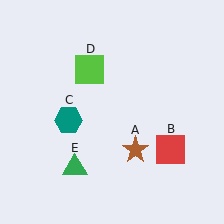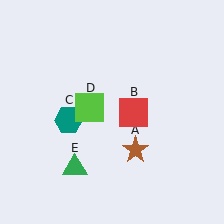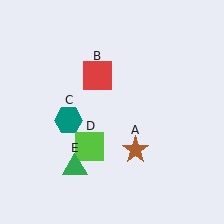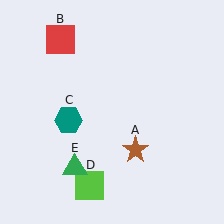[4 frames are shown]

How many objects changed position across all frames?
2 objects changed position: red square (object B), lime square (object D).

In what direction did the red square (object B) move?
The red square (object B) moved up and to the left.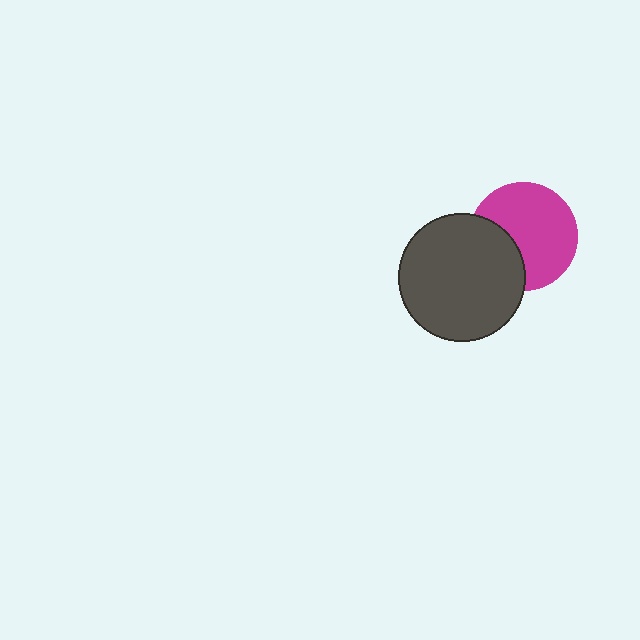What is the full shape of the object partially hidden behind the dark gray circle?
The partially hidden object is a magenta circle.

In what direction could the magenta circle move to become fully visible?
The magenta circle could move right. That would shift it out from behind the dark gray circle entirely.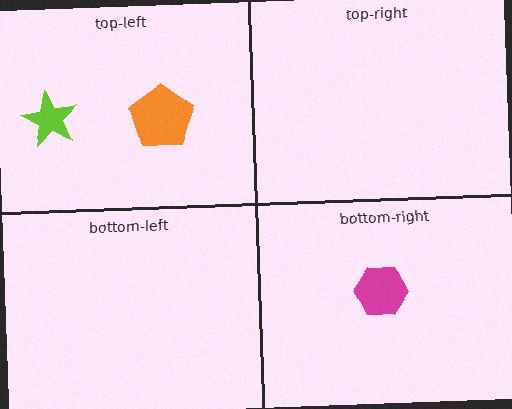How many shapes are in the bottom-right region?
1.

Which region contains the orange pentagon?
The top-left region.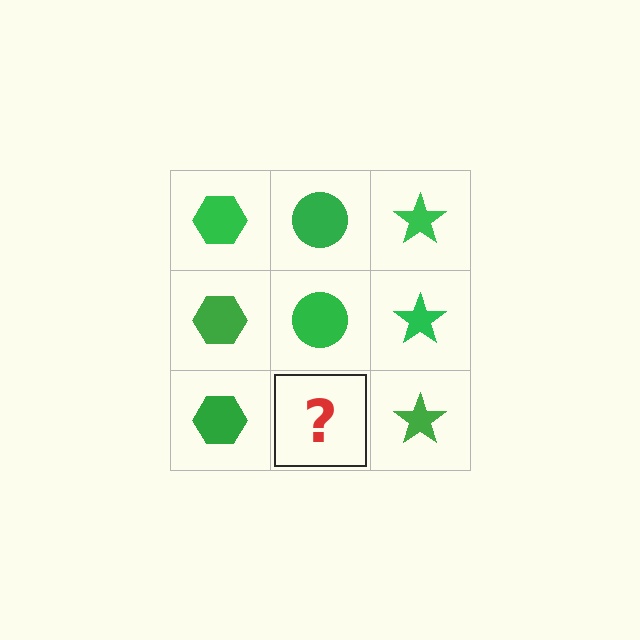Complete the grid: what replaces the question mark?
The question mark should be replaced with a green circle.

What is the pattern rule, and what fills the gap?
The rule is that each column has a consistent shape. The gap should be filled with a green circle.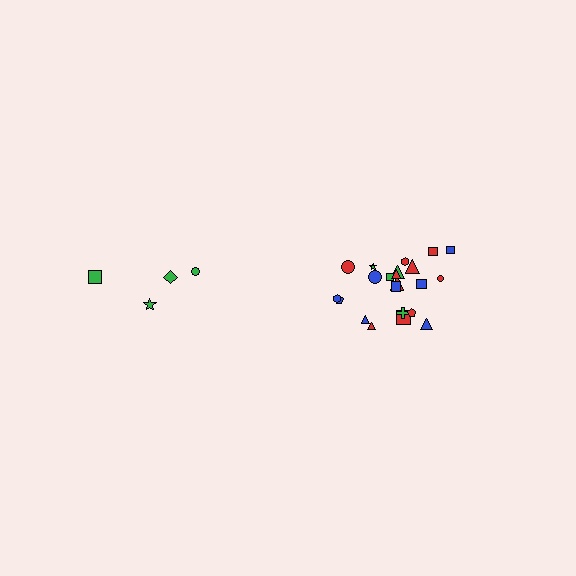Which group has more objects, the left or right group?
The right group.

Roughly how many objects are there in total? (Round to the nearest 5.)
Roughly 25 objects in total.